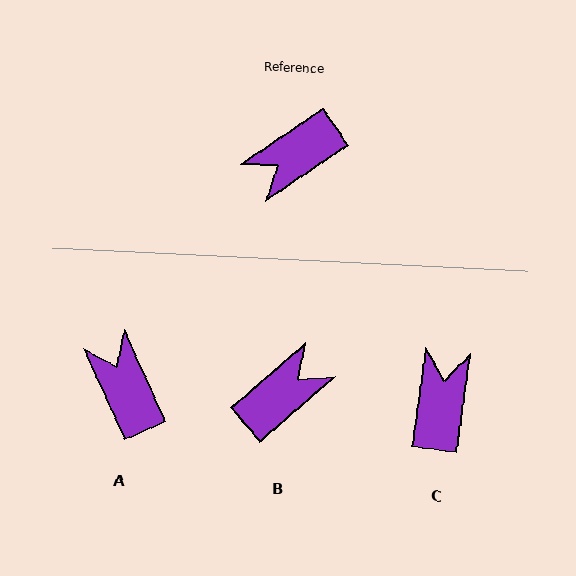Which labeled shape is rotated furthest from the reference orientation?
B, about 173 degrees away.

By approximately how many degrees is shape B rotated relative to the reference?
Approximately 173 degrees clockwise.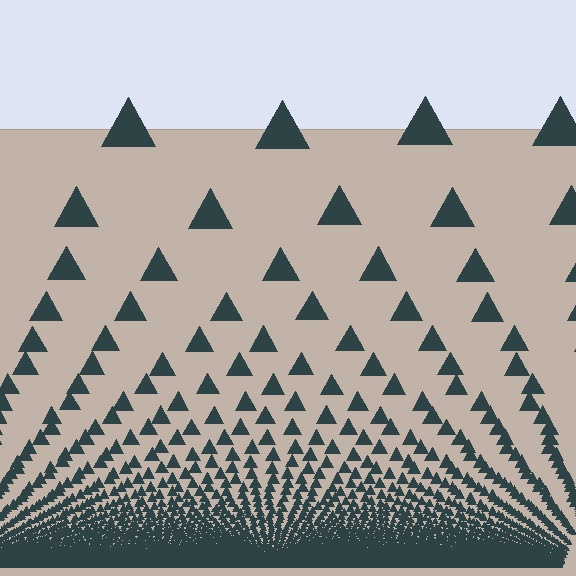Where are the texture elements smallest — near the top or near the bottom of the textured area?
Near the bottom.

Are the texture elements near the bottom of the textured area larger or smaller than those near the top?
Smaller. The gradient is inverted — elements near the bottom are smaller and denser.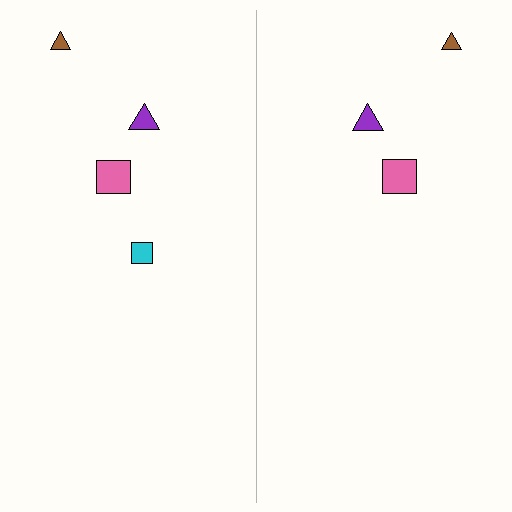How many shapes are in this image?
There are 7 shapes in this image.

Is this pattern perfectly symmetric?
No, the pattern is not perfectly symmetric. A cyan square is missing from the right side.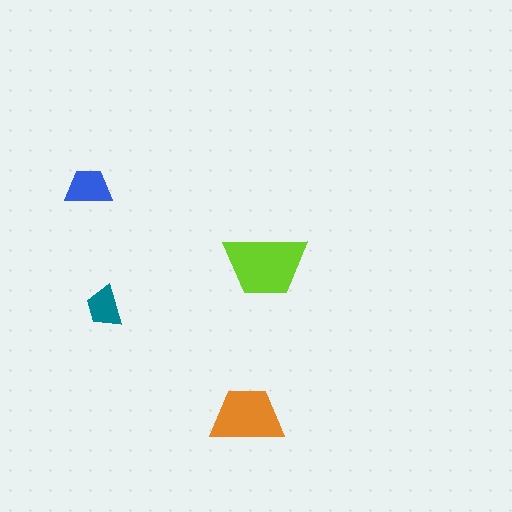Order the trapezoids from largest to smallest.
the lime one, the orange one, the blue one, the teal one.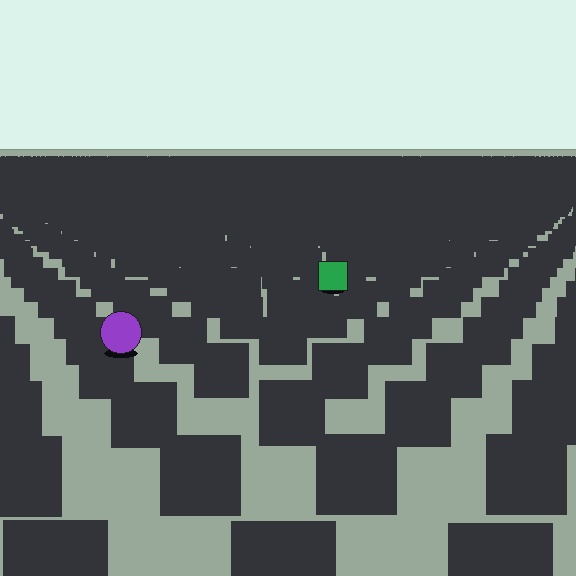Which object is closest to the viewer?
The purple circle is closest. The texture marks near it are larger and more spread out.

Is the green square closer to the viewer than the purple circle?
No. The purple circle is closer — you can tell from the texture gradient: the ground texture is coarser near it.